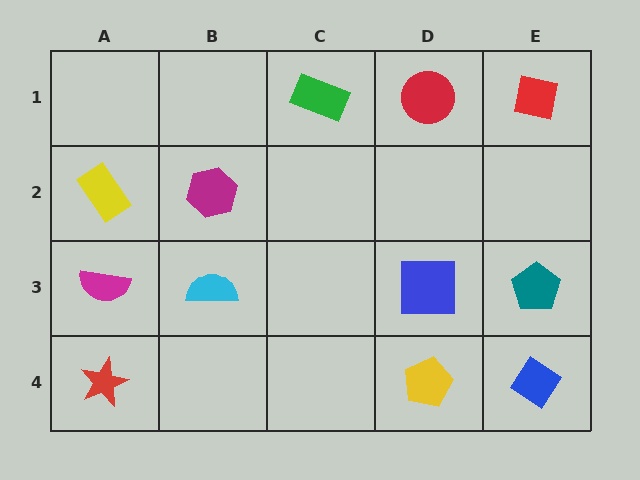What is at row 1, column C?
A green rectangle.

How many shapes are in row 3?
4 shapes.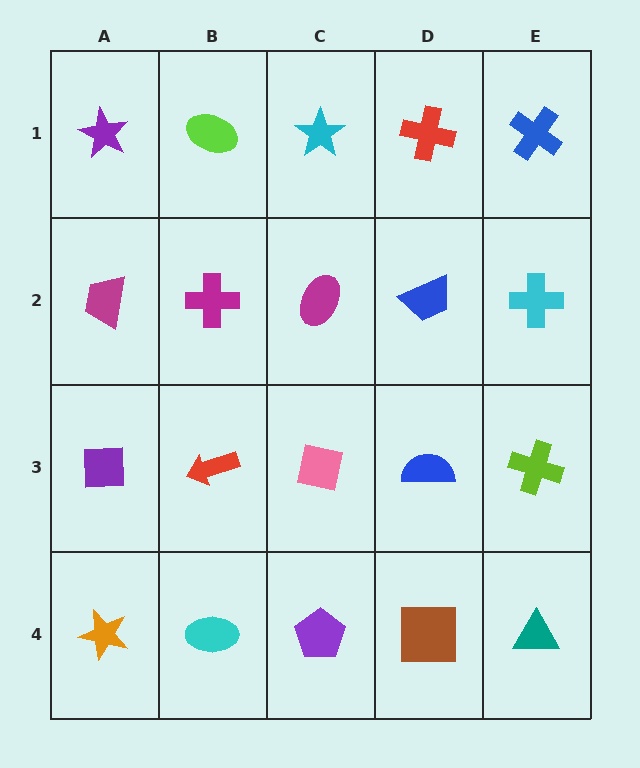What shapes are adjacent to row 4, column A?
A purple square (row 3, column A), a cyan ellipse (row 4, column B).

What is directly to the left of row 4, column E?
A brown square.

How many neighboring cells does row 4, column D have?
3.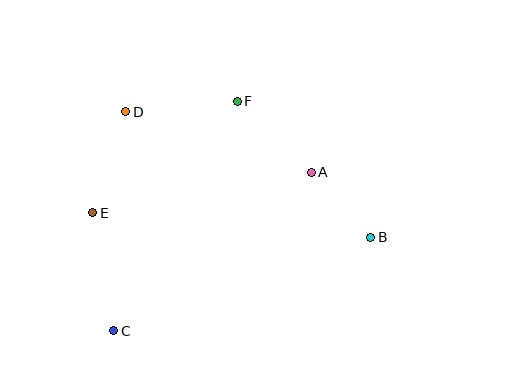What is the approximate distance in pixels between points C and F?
The distance between C and F is approximately 261 pixels.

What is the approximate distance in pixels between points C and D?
The distance between C and D is approximately 220 pixels.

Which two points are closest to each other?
Points A and B are closest to each other.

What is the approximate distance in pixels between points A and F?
The distance between A and F is approximately 103 pixels.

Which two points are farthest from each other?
Points B and E are farthest from each other.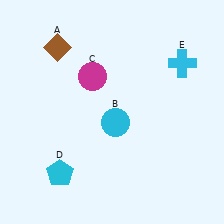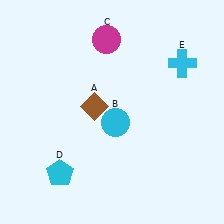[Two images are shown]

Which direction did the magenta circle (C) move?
The magenta circle (C) moved up.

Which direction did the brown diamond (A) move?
The brown diamond (A) moved down.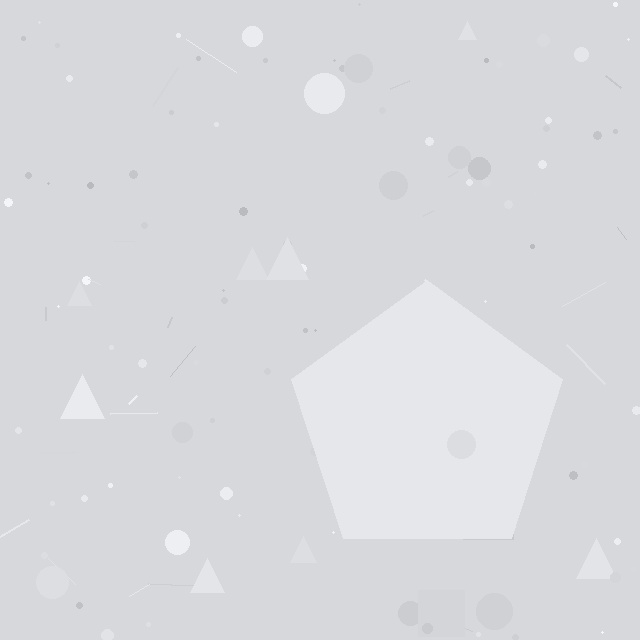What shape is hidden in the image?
A pentagon is hidden in the image.